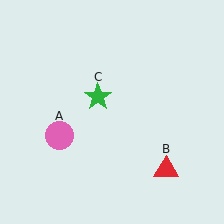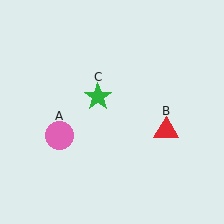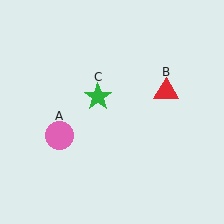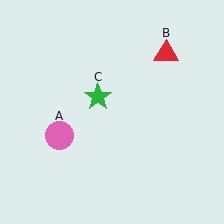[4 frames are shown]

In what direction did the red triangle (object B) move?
The red triangle (object B) moved up.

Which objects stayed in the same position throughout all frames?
Pink circle (object A) and green star (object C) remained stationary.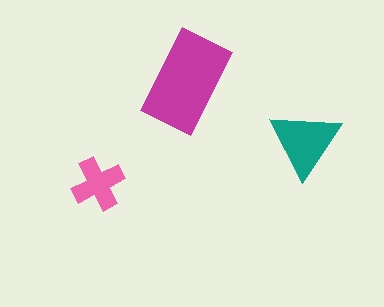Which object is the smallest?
The pink cross.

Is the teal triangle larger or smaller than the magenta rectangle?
Smaller.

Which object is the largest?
The magenta rectangle.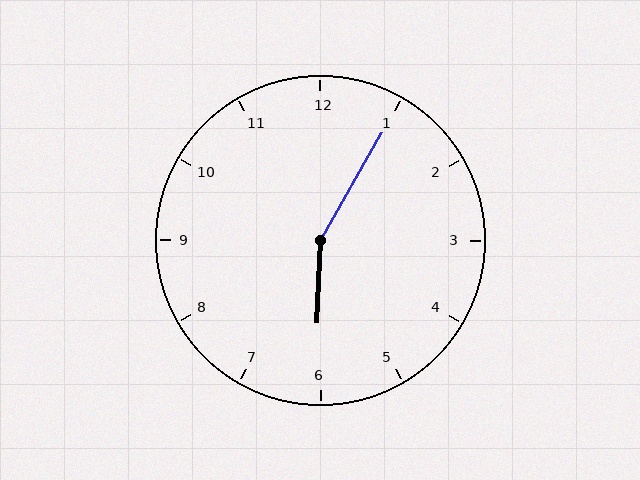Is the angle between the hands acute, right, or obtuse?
It is obtuse.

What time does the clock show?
6:05.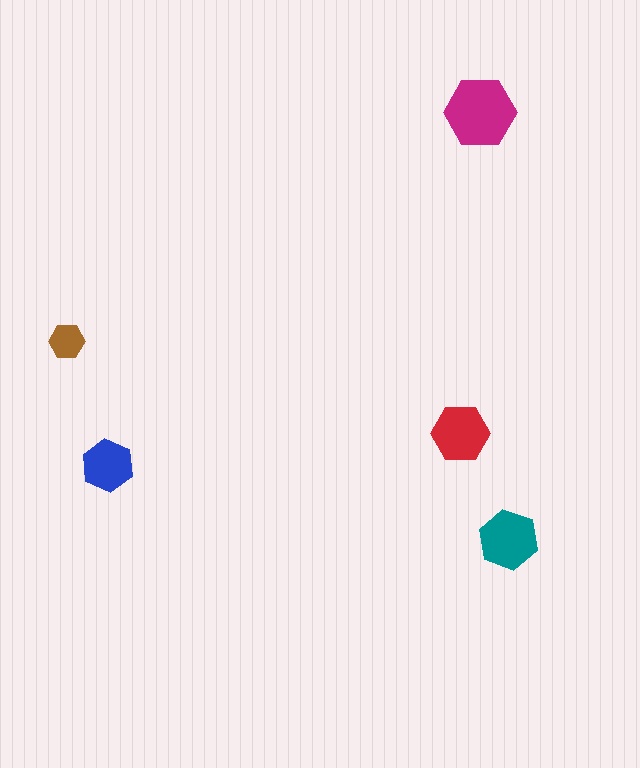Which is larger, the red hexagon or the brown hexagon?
The red one.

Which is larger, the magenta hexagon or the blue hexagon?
The magenta one.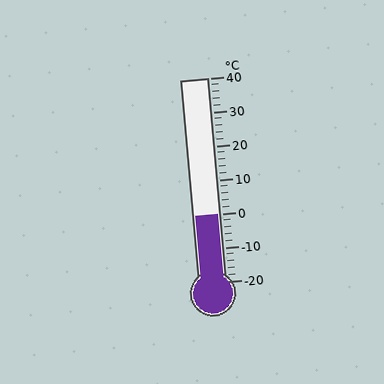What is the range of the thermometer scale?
The thermometer scale ranges from -20°C to 40°C.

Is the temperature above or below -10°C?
The temperature is above -10°C.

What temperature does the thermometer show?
The thermometer shows approximately 0°C.